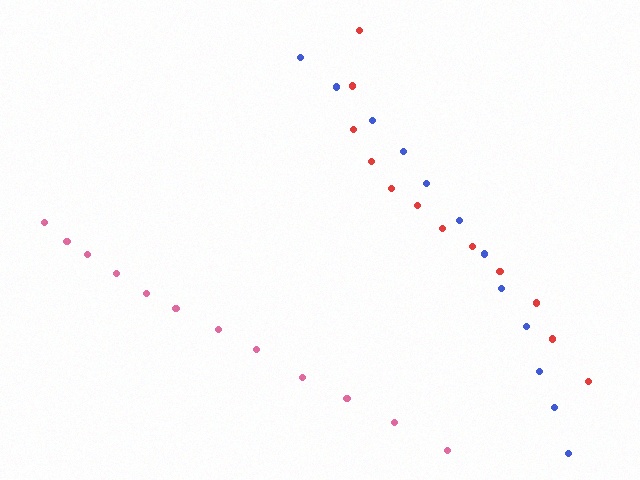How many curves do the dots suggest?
There are 3 distinct paths.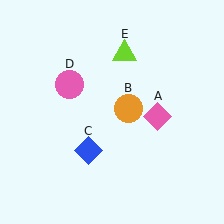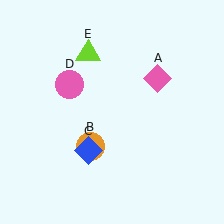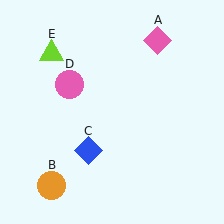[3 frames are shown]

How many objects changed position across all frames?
3 objects changed position: pink diamond (object A), orange circle (object B), lime triangle (object E).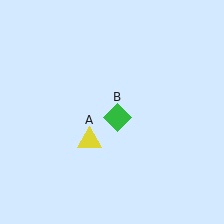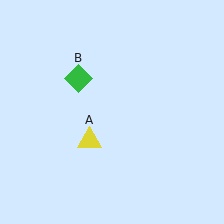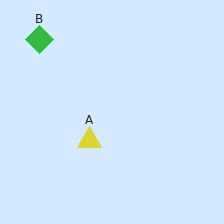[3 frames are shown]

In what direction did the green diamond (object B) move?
The green diamond (object B) moved up and to the left.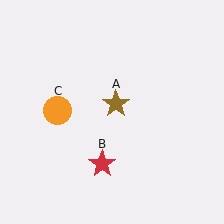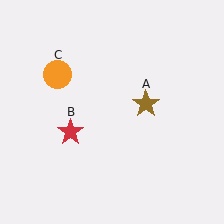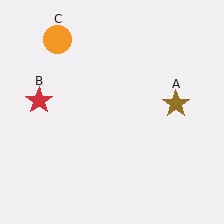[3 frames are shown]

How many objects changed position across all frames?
3 objects changed position: brown star (object A), red star (object B), orange circle (object C).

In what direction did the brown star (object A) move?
The brown star (object A) moved right.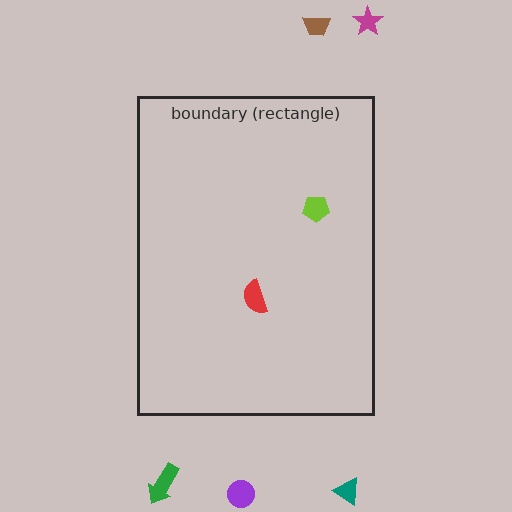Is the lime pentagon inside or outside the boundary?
Inside.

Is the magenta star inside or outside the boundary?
Outside.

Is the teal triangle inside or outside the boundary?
Outside.